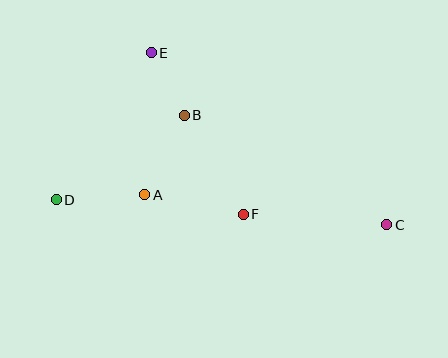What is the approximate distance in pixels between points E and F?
The distance between E and F is approximately 186 pixels.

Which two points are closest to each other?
Points B and E are closest to each other.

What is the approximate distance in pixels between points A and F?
The distance between A and F is approximately 100 pixels.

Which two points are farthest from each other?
Points C and D are farthest from each other.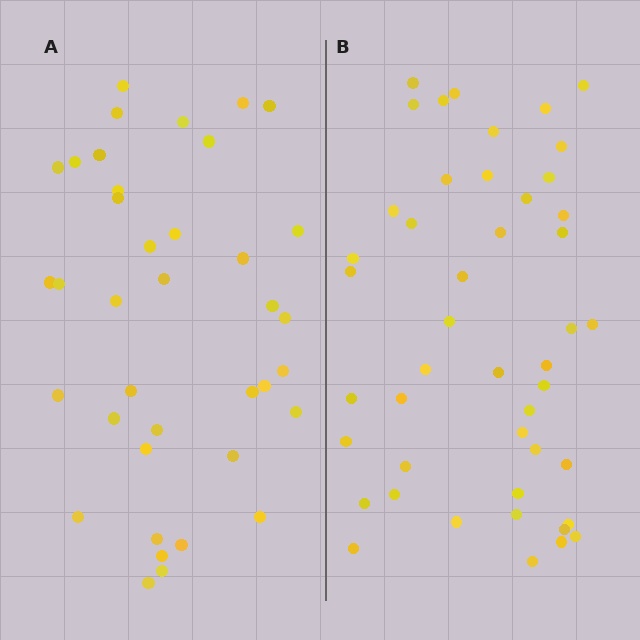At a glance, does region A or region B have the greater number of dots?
Region B (the right region) has more dots.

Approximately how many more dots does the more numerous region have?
Region B has roughly 8 or so more dots than region A.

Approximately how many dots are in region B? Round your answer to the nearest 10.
About 50 dots. (The exact count is 46, which rounds to 50.)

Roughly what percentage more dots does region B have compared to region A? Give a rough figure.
About 20% more.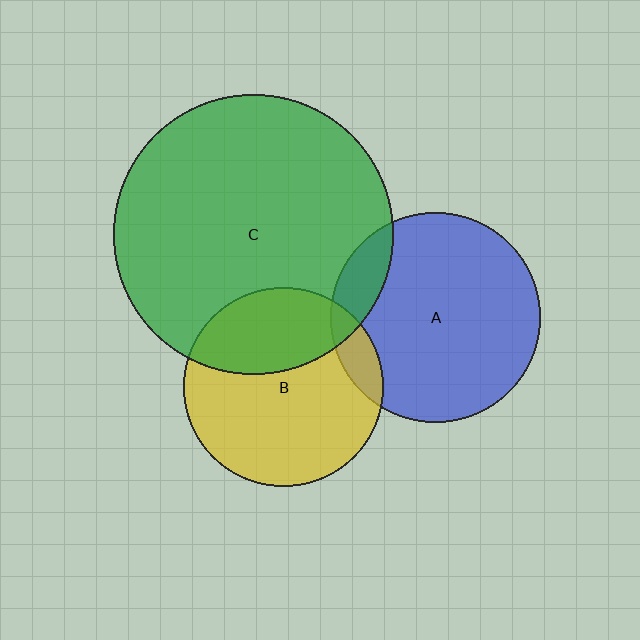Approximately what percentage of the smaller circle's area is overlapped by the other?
Approximately 10%.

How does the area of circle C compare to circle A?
Approximately 1.8 times.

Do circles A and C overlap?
Yes.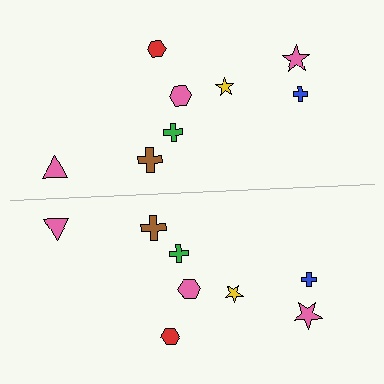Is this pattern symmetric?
Yes, this pattern has bilateral (reflection) symmetry.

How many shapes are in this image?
There are 16 shapes in this image.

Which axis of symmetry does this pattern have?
The pattern has a horizontal axis of symmetry running through the center of the image.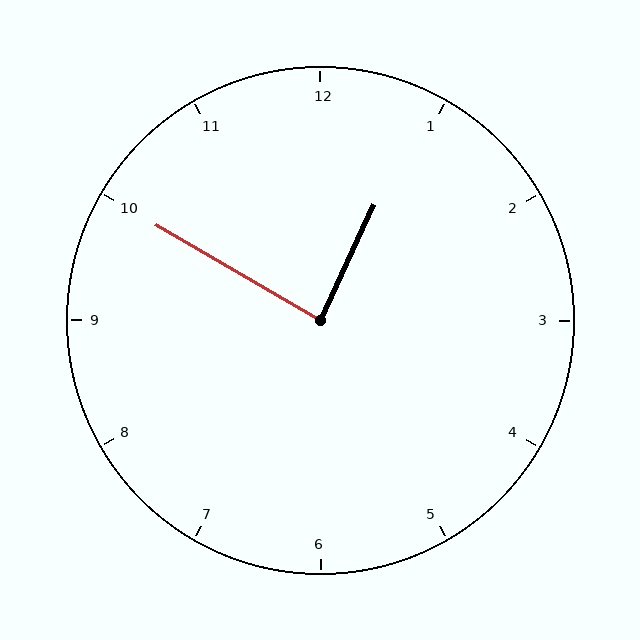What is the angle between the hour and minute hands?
Approximately 85 degrees.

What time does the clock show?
12:50.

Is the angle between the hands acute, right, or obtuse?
It is right.